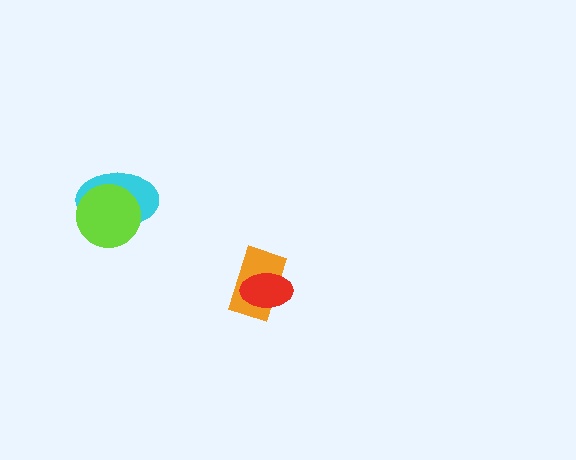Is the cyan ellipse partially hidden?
Yes, it is partially covered by another shape.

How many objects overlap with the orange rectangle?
1 object overlaps with the orange rectangle.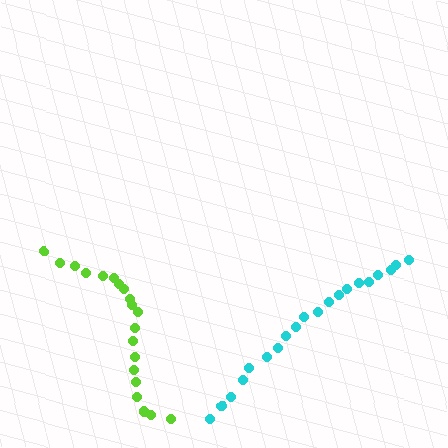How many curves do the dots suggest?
There are 2 distinct paths.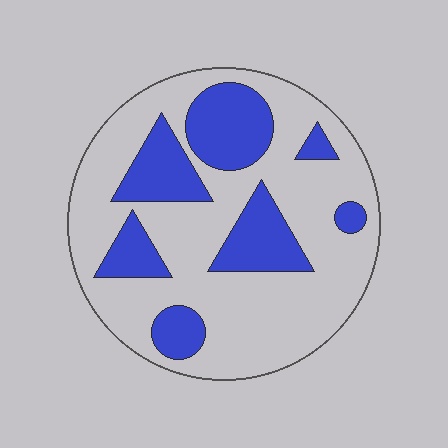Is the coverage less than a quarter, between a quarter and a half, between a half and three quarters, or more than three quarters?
Between a quarter and a half.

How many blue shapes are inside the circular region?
7.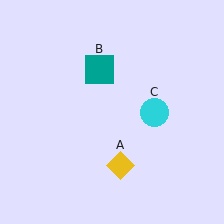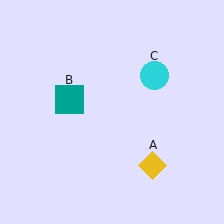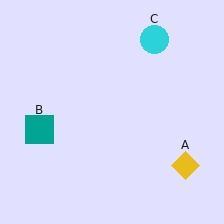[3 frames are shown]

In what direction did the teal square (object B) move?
The teal square (object B) moved down and to the left.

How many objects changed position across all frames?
3 objects changed position: yellow diamond (object A), teal square (object B), cyan circle (object C).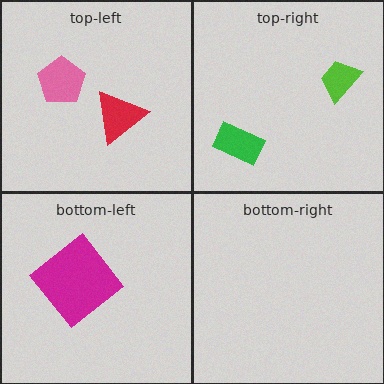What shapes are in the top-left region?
The pink pentagon, the red triangle.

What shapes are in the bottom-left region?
The magenta diamond.